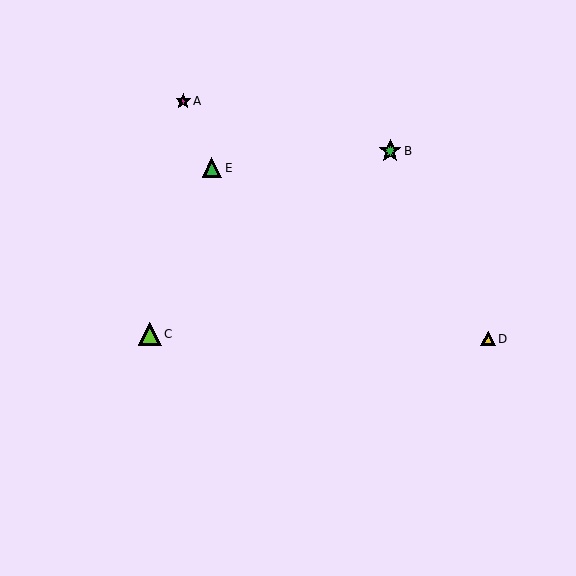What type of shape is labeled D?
Shape D is a yellow triangle.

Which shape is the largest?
The lime triangle (labeled C) is the largest.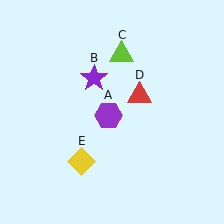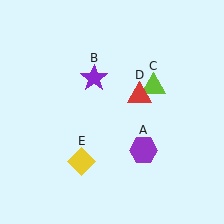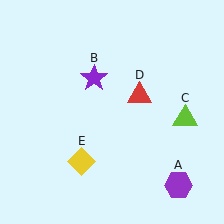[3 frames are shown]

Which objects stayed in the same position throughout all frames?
Purple star (object B) and red triangle (object D) and yellow diamond (object E) remained stationary.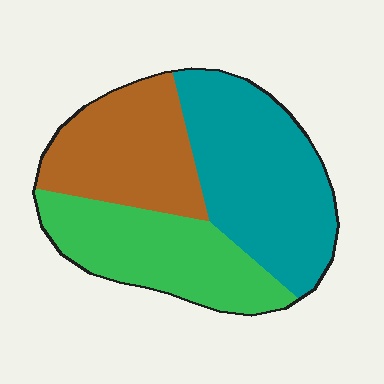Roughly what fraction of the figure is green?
Green covers 31% of the figure.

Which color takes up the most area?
Teal, at roughly 40%.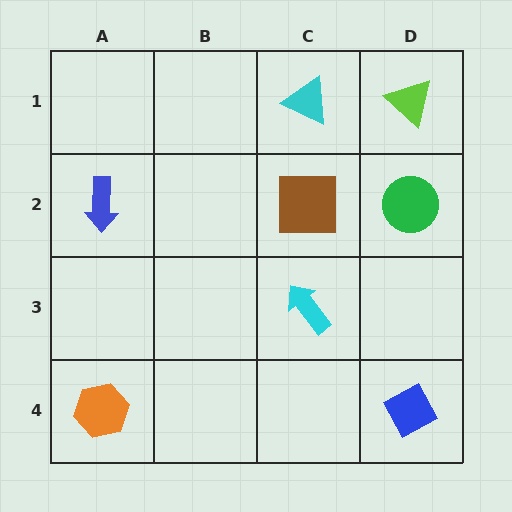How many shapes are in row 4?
2 shapes.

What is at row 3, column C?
A cyan arrow.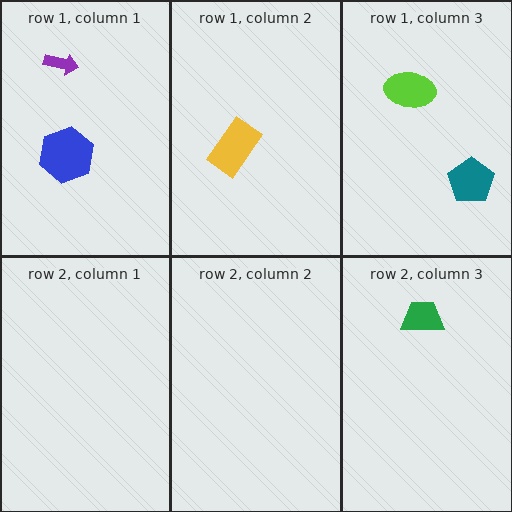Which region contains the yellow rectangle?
The row 1, column 2 region.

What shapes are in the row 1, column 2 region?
The yellow rectangle.